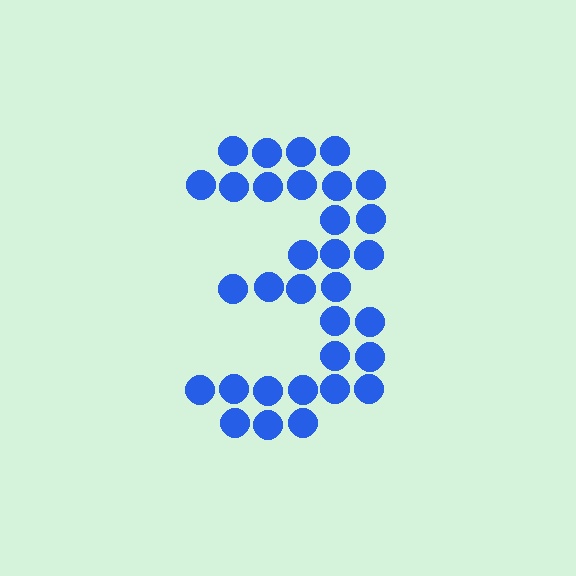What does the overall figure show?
The overall figure shows the digit 3.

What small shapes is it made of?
It is made of small circles.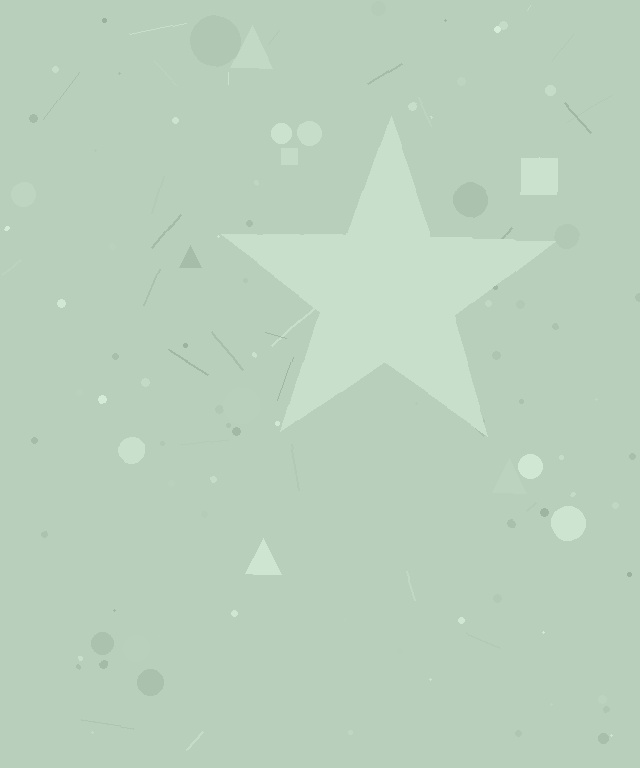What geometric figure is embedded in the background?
A star is embedded in the background.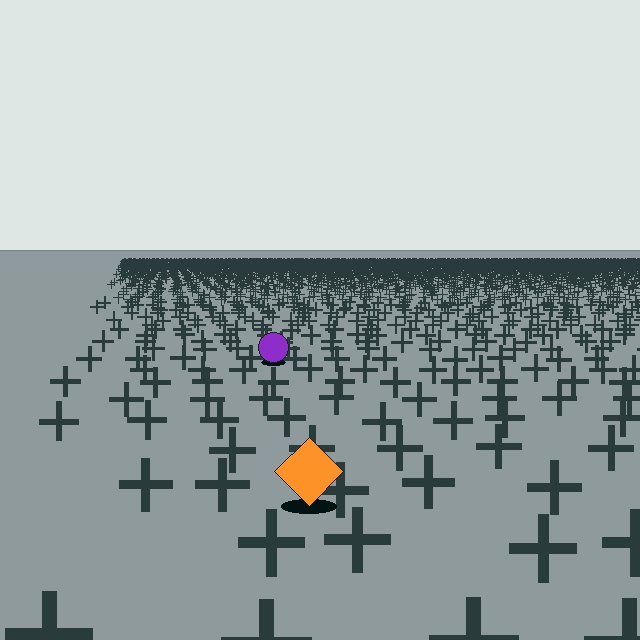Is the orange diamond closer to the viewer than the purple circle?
Yes. The orange diamond is closer — you can tell from the texture gradient: the ground texture is coarser near it.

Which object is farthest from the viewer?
The purple circle is farthest from the viewer. It appears smaller and the ground texture around it is denser.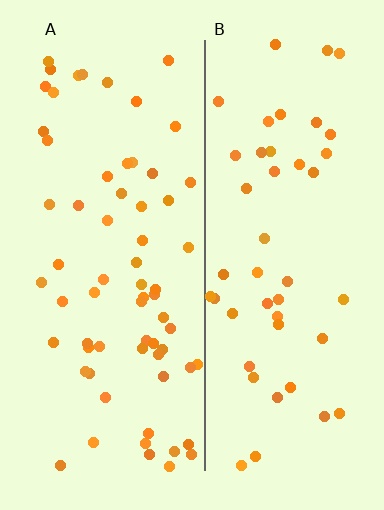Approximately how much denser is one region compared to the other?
Approximately 1.4× — region A over region B.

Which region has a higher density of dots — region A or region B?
A (the left).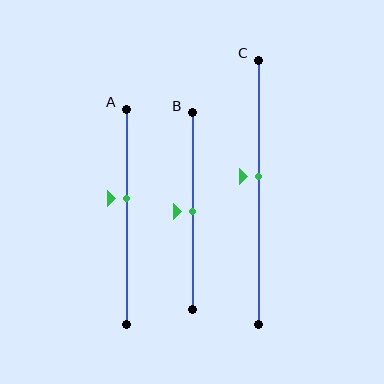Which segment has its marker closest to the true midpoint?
Segment B has its marker closest to the true midpoint.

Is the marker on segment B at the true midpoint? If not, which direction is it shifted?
Yes, the marker on segment B is at the true midpoint.